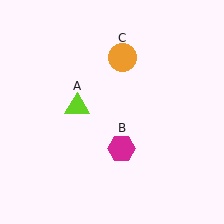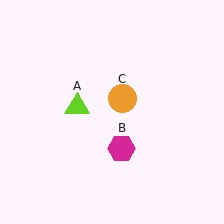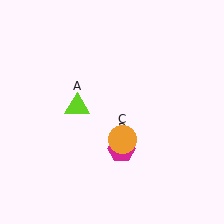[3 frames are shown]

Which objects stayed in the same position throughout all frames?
Lime triangle (object A) and magenta hexagon (object B) remained stationary.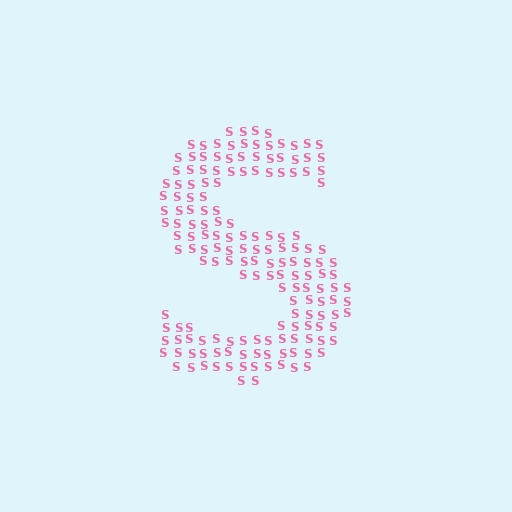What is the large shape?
The large shape is the letter S.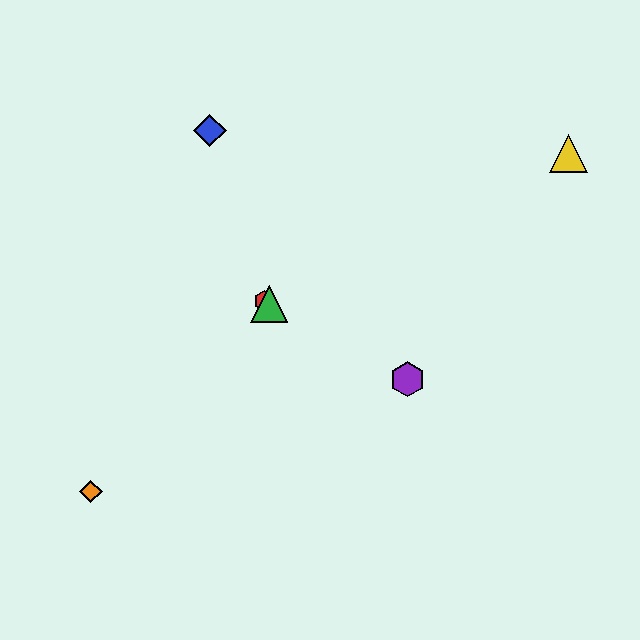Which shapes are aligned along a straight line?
The red hexagon, the green triangle, the purple hexagon are aligned along a straight line.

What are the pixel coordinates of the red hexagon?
The red hexagon is at (264, 301).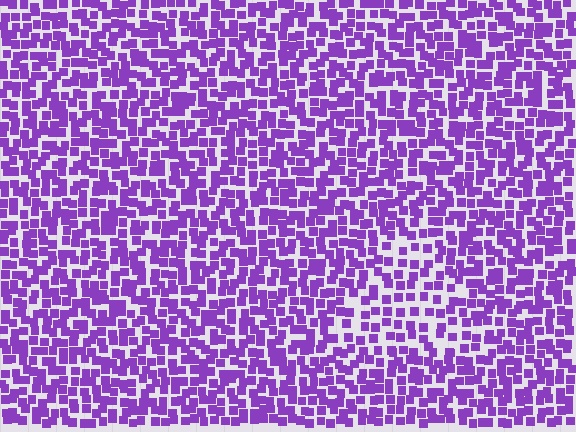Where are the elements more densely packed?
The elements are more densely packed outside the triangle boundary.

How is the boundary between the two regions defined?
The boundary is defined by a change in element density (approximately 1.6x ratio). All elements are the same color, size, and shape.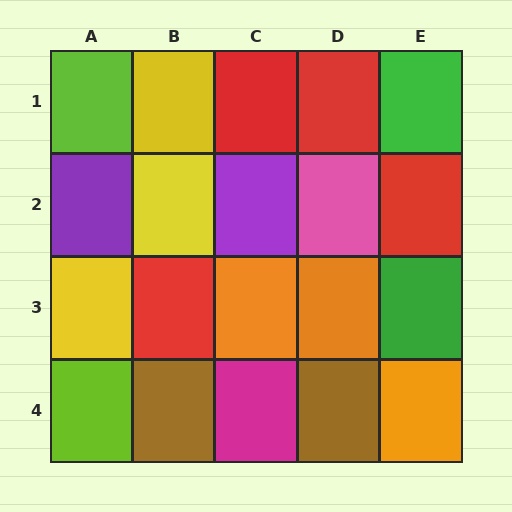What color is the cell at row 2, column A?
Purple.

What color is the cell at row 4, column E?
Orange.